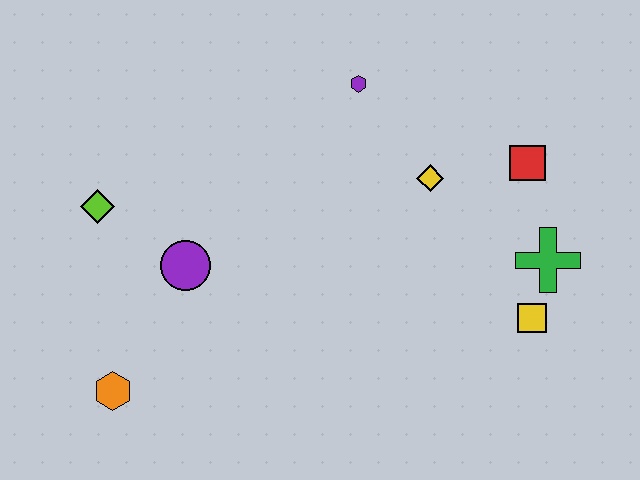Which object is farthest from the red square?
The orange hexagon is farthest from the red square.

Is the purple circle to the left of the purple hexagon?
Yes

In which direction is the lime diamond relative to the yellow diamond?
The lime diamond is to the left of the yellow diamond.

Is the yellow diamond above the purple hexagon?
No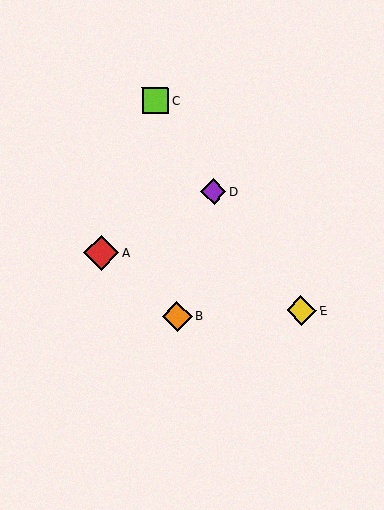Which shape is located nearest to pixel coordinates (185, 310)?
The orange diamond (labeled B) at (177, 317) is nearest to that location.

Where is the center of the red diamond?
The center of the red diamond is at (101, 252).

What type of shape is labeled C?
Shape C is a lime square.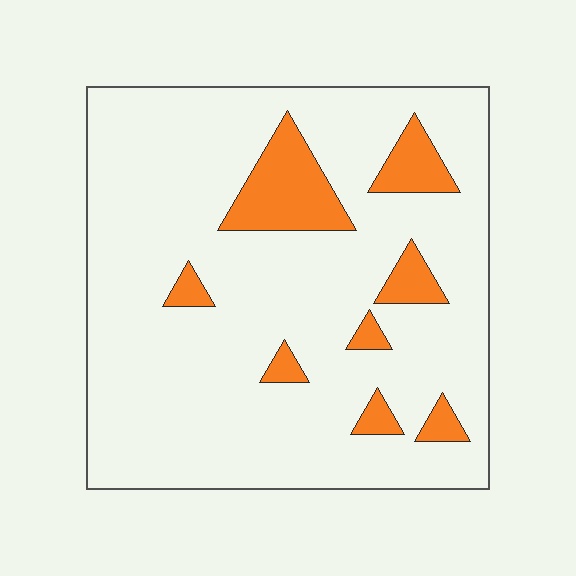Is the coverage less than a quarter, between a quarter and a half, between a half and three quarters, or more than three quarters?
Less than a quarter.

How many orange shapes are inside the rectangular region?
8.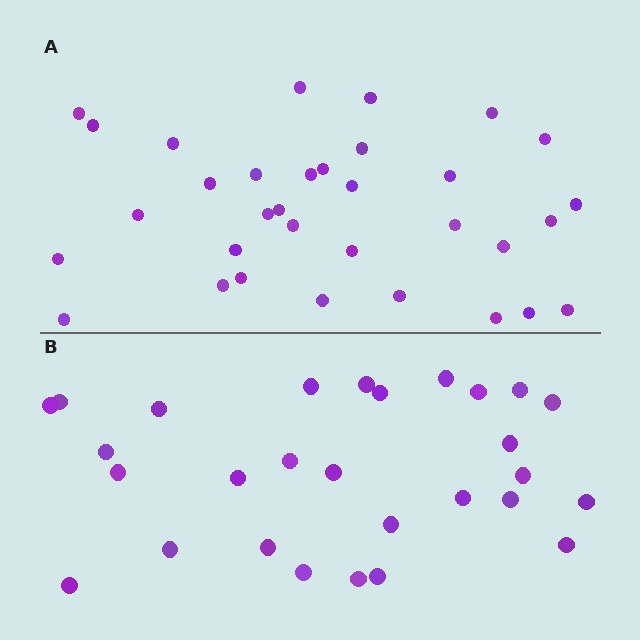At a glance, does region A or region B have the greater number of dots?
Region A (the top region) has more dots.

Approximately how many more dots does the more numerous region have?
Region A has about 5 more dots than region B.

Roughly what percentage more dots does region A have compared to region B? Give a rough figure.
About 20% more.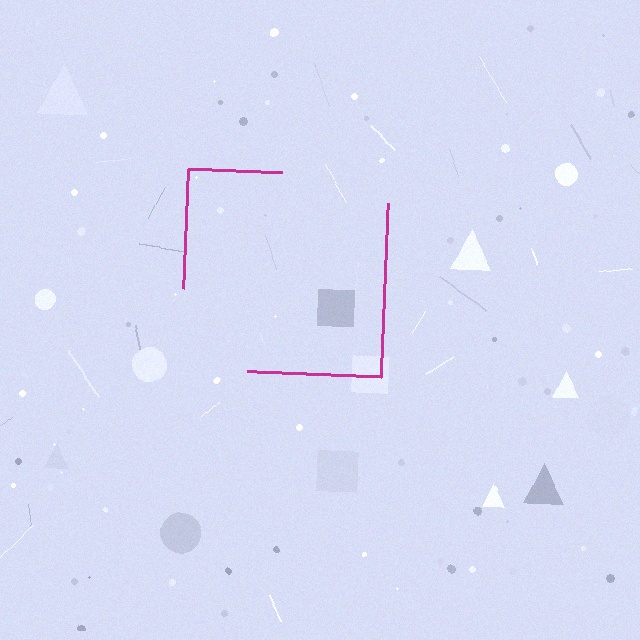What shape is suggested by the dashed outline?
The dashed outline suggests a square.